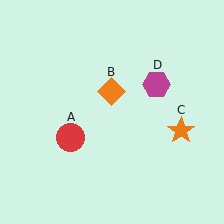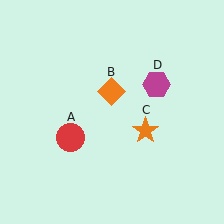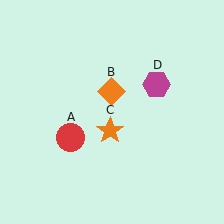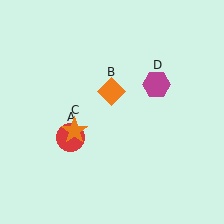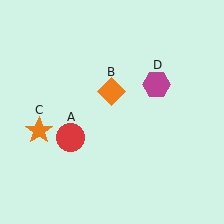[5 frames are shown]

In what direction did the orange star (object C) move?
The orange star (object C) moved left.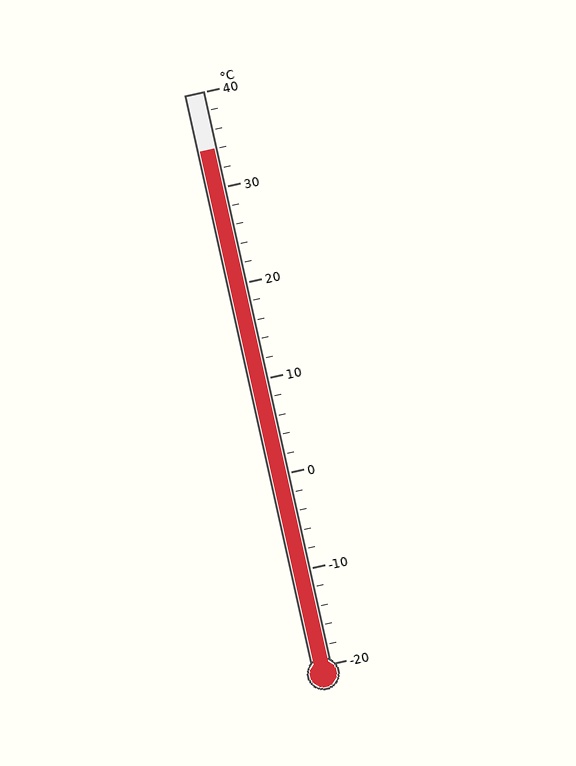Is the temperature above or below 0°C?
The temperature is above 0°C.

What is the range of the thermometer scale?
The thermometer scale ranges from -20°C to 40°C.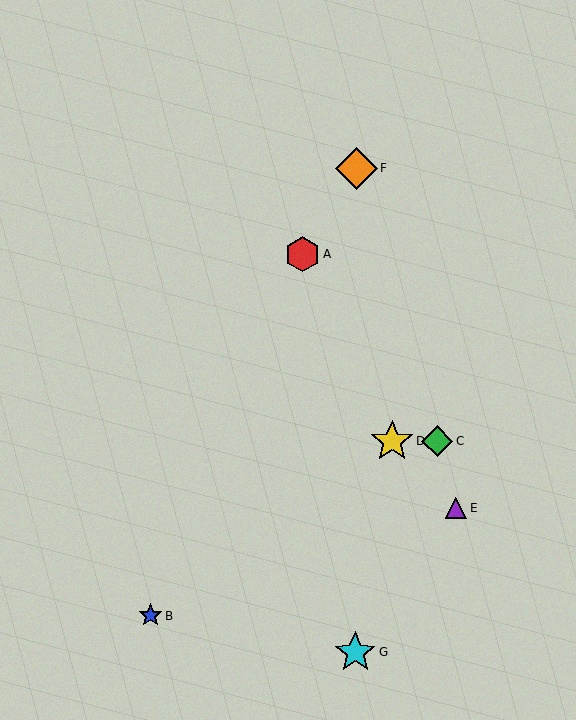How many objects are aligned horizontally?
2 objects (C, D) are aligned horizontally.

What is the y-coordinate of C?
Object C is at y≈441.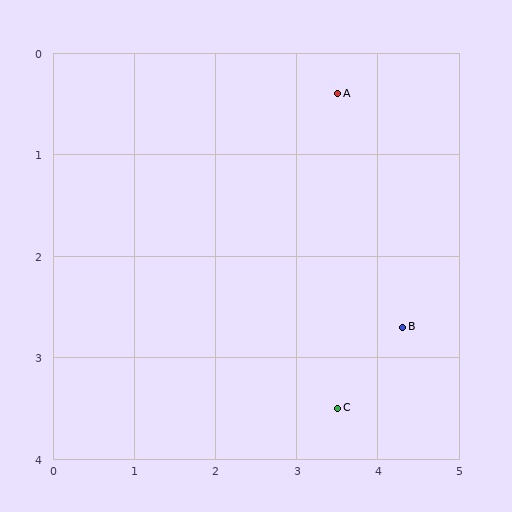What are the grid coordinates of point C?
Point C is at approximately (3.5, 3.5).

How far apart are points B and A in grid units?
Points B and A are about 2.4 grid units apart.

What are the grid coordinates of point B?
Point B is at approximately (4.3, 2.7).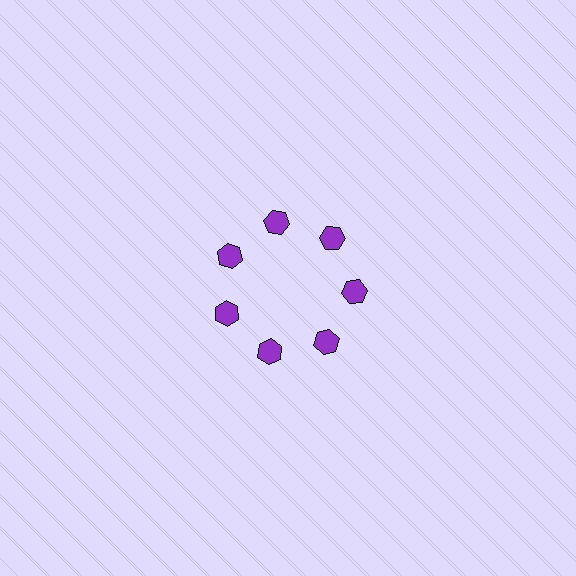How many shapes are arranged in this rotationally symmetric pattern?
There are 7 shapes, arranged in 7 groups of 1.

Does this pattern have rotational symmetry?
Yes, this pattern has 7-fold rotational symmetry. It looks the same after rotating 51 degrees around the center.